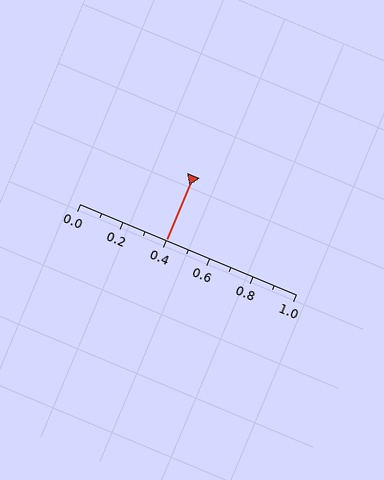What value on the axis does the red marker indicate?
The marker indicates approximately 0.4.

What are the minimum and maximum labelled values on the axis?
The axis runs from 0.0 to 1.0.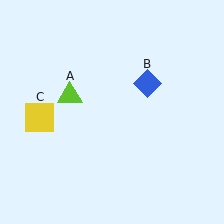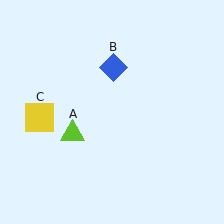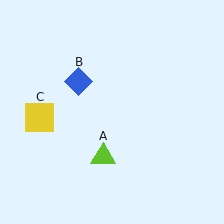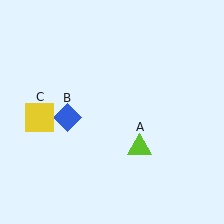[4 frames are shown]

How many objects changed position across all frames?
2 objects changed position: lime triangle (object A), blue diamond (object B).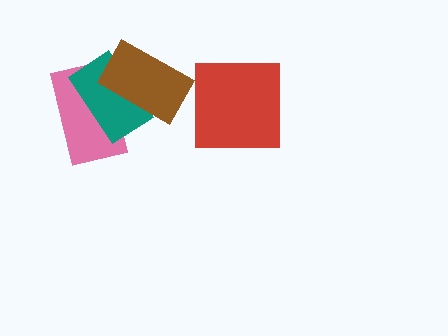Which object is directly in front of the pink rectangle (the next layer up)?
The teal rectangle is directly in front of the pink rectangle.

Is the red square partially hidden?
No, no other shape covers it.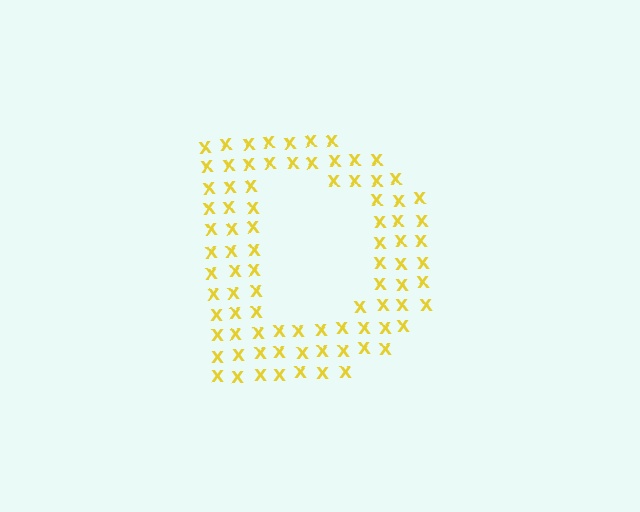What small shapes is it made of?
It is made of small letter X's.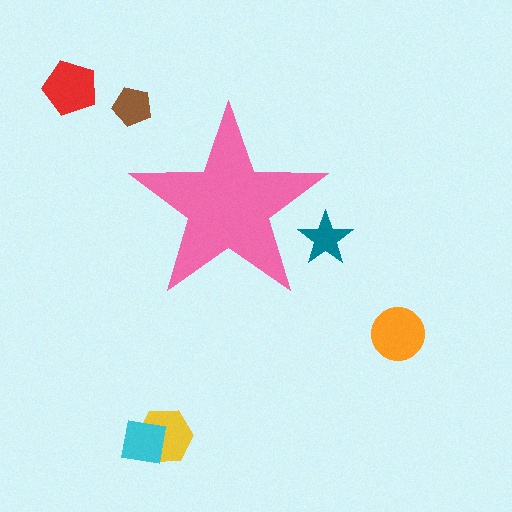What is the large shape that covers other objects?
A pink star.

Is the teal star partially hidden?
Yes, the teal star is partially hidden behind the pink star.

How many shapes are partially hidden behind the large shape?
1 shape is partially hidden.